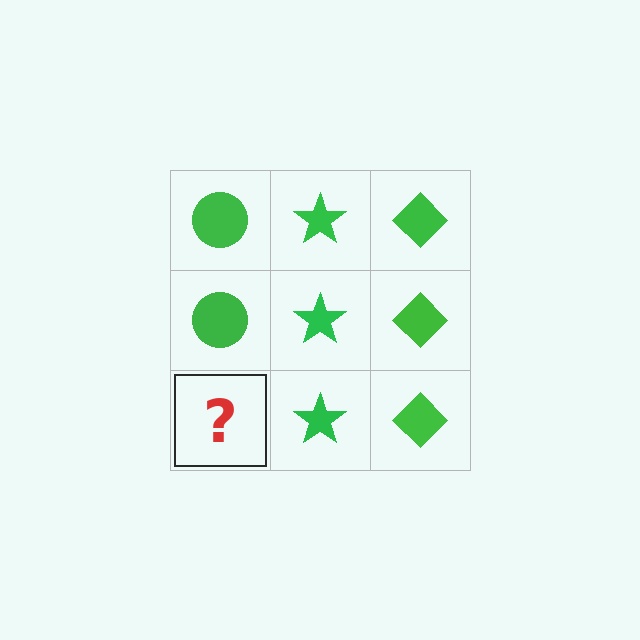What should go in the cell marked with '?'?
The missing cell should contain a green circle.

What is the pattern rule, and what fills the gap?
The rule is that each column has a consistent shape. The gap should be filled with a green circle.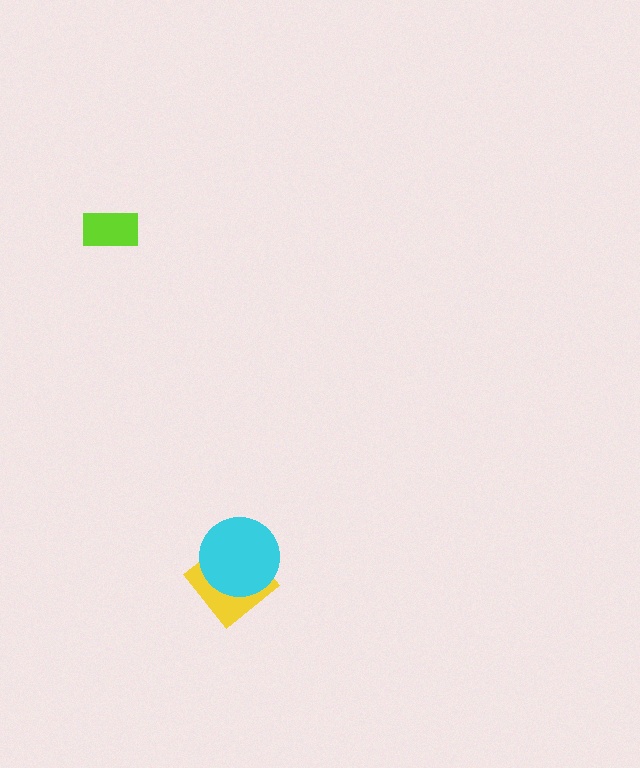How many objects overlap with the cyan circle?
1 object overlaps with the cyan circle.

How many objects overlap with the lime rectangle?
0 objects overlap with the lime rectangle.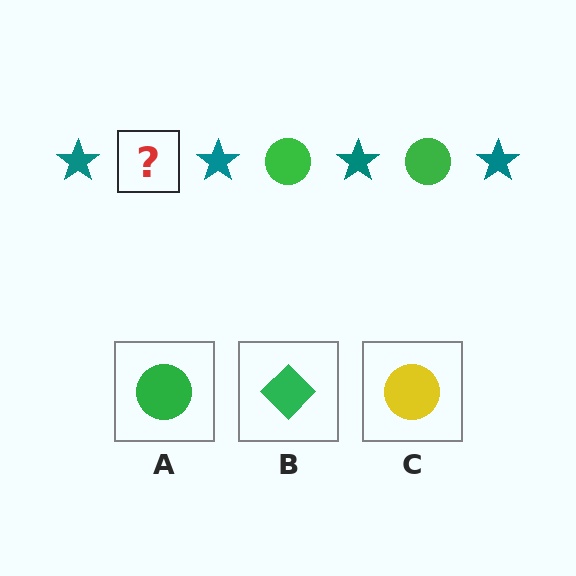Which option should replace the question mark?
Option A.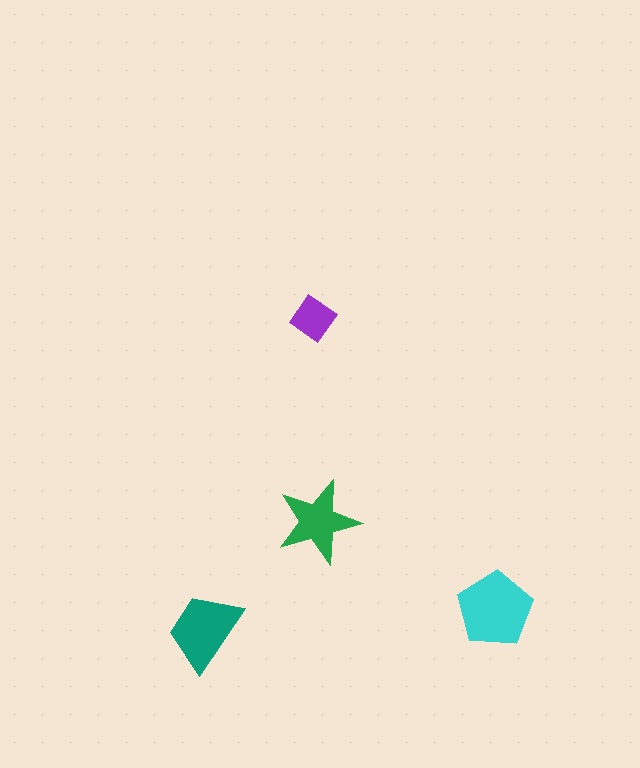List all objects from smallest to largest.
The purple diamond, the green star, the teal trapezoid, the cyan pentagon.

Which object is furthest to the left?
The teal trapezoid is leftmost.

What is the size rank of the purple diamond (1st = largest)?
4th.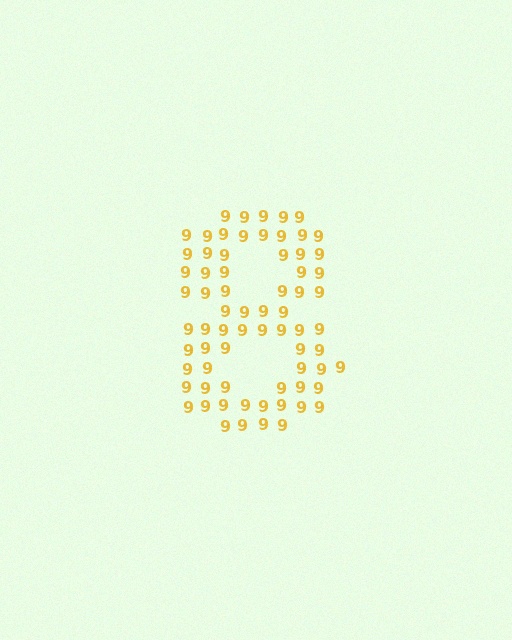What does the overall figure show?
The overall figure shows the digit 8.